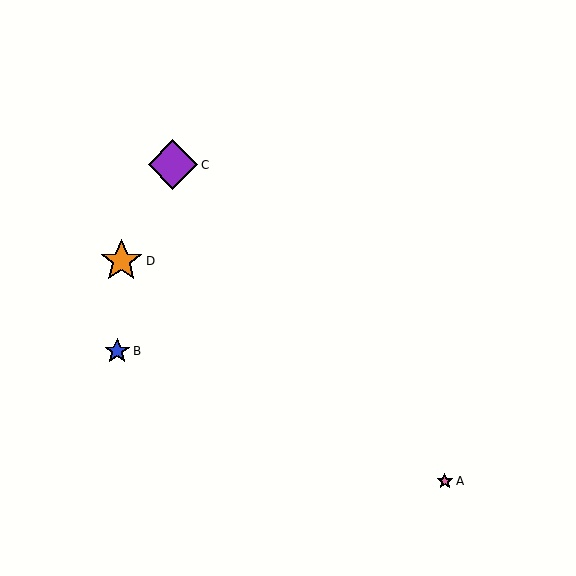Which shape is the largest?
The purple diamond (labeled C) is the largest.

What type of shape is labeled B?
Shape B is a blue star.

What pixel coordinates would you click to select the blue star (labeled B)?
Click at (117, 351) to select the blue star B.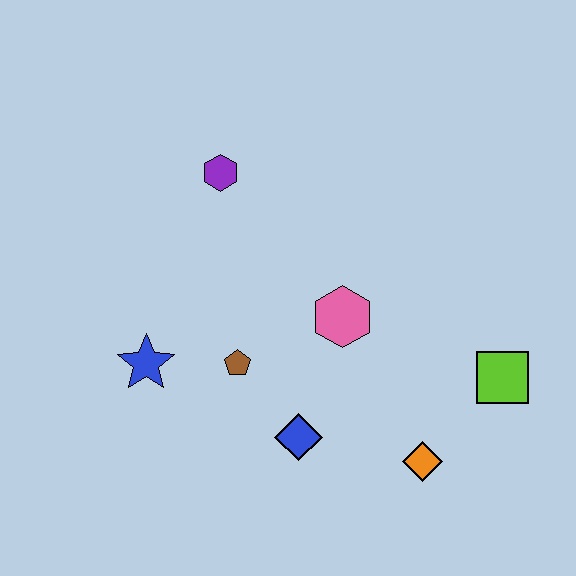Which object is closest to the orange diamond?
The lime square is closest to the orange diamond.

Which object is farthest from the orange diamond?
The purple hexagon is farthest from the orange diamond.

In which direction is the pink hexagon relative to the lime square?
The pink hexagon is to the left of the lime square.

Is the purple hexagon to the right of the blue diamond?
No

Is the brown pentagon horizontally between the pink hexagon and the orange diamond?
No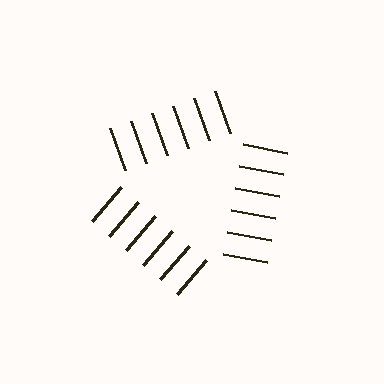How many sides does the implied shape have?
3 sides — the line-ends trace a triangle.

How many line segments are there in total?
18 — 6 along each of the 3 edges.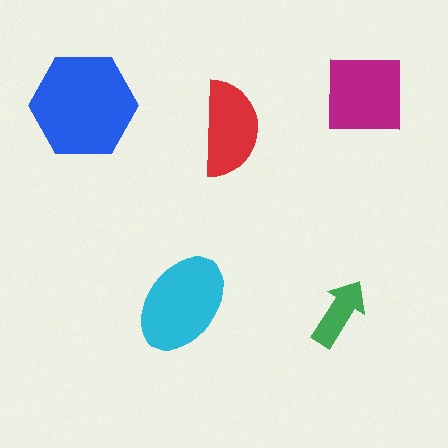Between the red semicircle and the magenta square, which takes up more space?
The magenta square.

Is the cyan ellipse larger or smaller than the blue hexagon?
Smaller.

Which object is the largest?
The blue hexagon.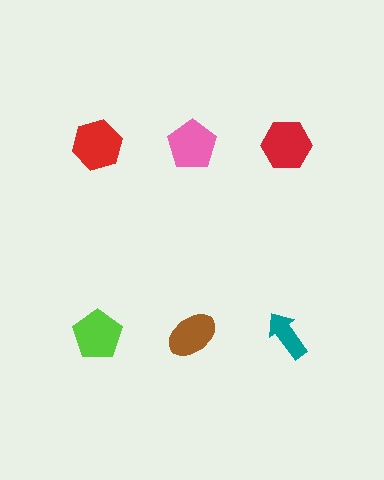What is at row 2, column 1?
A lime pentagon.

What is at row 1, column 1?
A red hexagon.